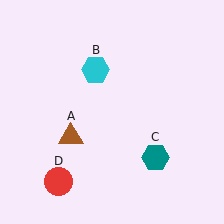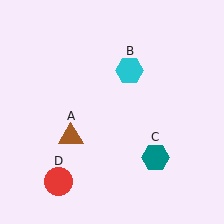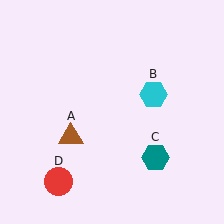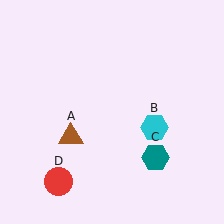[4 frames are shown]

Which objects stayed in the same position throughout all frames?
Brown triangle (object A) and teal hexagon (object C) and red circle (object D) remained stationary.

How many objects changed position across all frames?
1 object changed position: cyan hexagon (object B).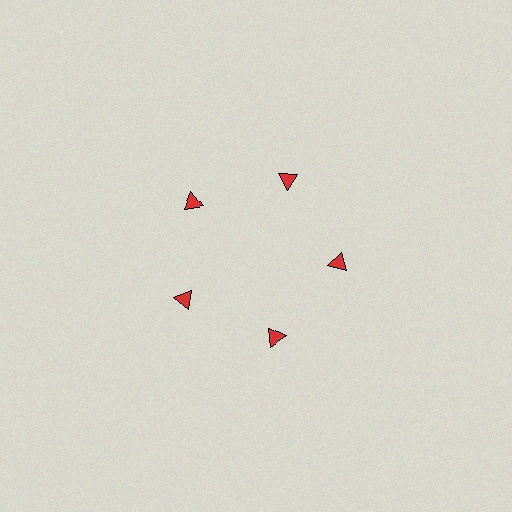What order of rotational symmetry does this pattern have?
This pattern has 5-fold rotational symmetry.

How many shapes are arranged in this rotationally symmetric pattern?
There are 5 shapes, arranged in 5 groups of 1.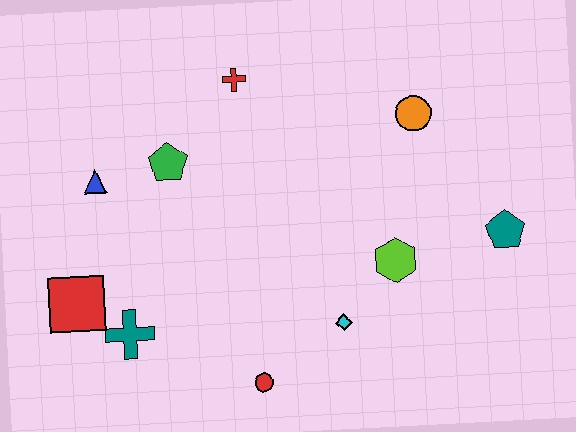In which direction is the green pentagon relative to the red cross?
The green pentagon is below the red cross.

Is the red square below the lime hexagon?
Yes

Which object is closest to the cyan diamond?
The lime hexagon is closest to the cyan diamond.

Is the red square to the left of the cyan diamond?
Yes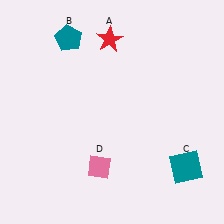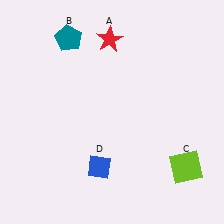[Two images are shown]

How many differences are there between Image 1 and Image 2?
There are 2 differences between the two images.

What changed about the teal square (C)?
In Image 1, C is teal. In Image 2, it changed to lime.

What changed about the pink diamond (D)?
In Image 1, D is pink. In Image 2, it changed to blue.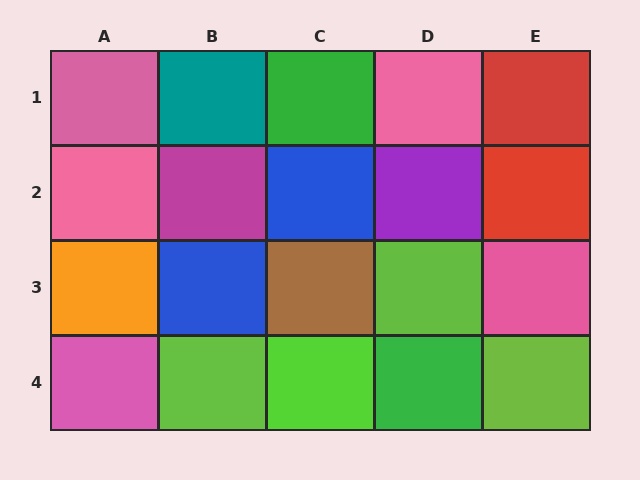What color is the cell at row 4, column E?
Lime.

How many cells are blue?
2 cells are blue.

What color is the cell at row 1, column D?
Pink.